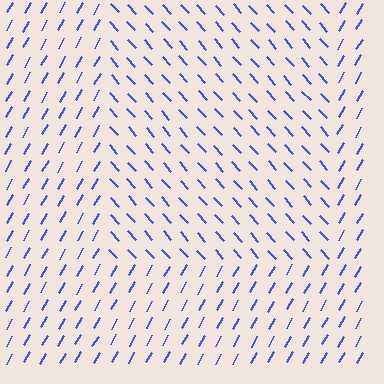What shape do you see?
I see a rectangle.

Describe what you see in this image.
The image is filled with small blue line segments. A rectangle region in the image has lines oriented differently from the surrounding lines, creating a visible texture boundary.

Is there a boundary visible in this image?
Yes, there is a texture boundary formed by a change in line orientation.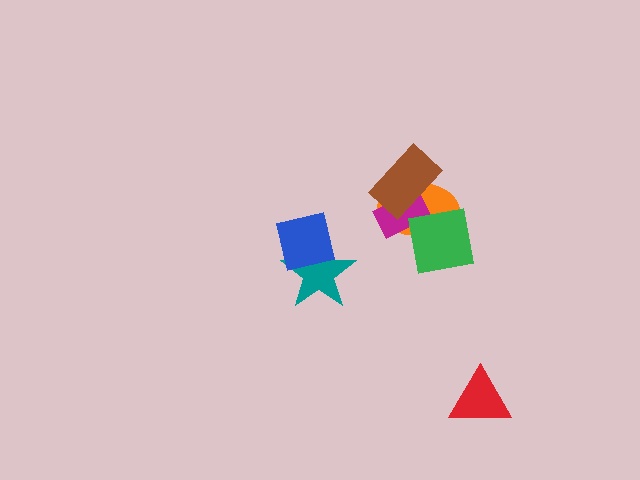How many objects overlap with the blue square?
1 object overlaps with the blue square.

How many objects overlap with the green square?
2 objects overlap with the green square.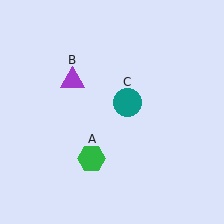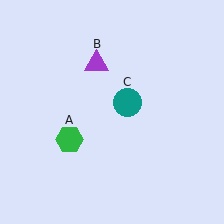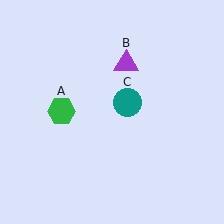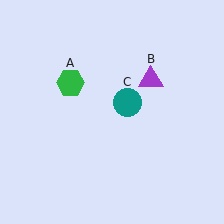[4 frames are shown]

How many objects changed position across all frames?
2 objects changed position: green hexagon (object A), purple triangle (object B).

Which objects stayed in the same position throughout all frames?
Teal circle (object C) remained stationary.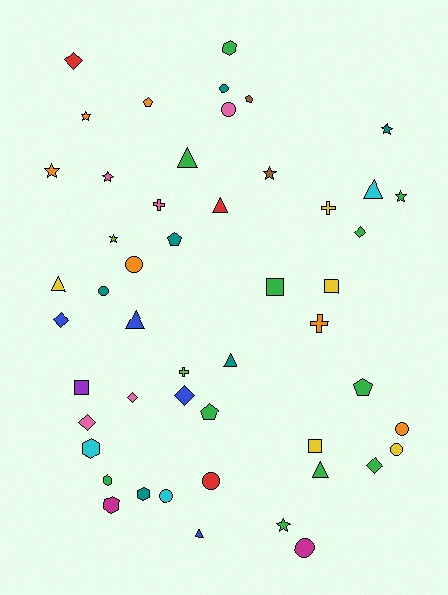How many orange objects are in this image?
There are 6 orange objects.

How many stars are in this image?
There are 8 stars.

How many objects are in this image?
There are 50 objects.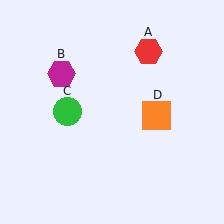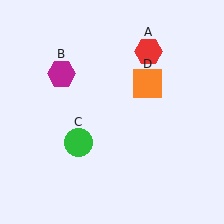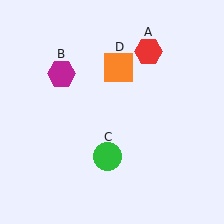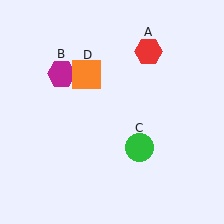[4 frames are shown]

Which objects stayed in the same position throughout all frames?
Red hexagon (object A) and magenta hexagon (object B) remained stationary.